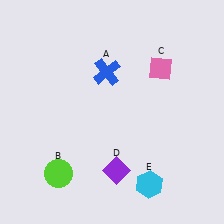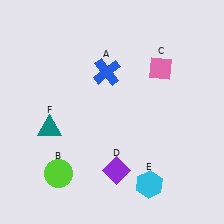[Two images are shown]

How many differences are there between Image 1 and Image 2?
There is 1 difference between the two images.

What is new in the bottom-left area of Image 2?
A teal triangle (F) was added in the bottom-left area of Image 2.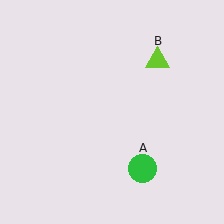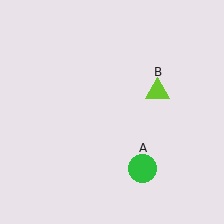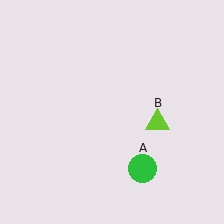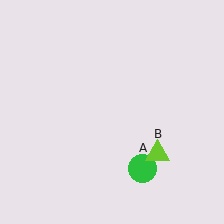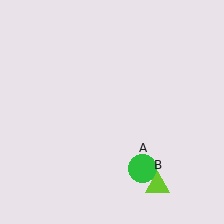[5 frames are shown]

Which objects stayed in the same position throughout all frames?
Green circle (object A) remained stationary.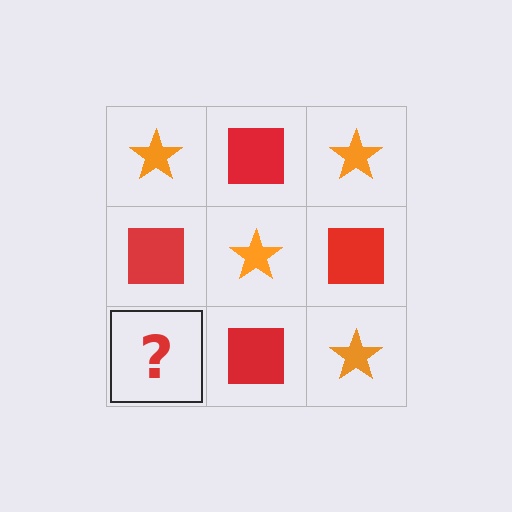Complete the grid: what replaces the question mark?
The question mark should be replaced with an orange star.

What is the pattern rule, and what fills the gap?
The rule is that it alternates orange star and red square in a checkerboard pattern. The gap should be filled with an orange star.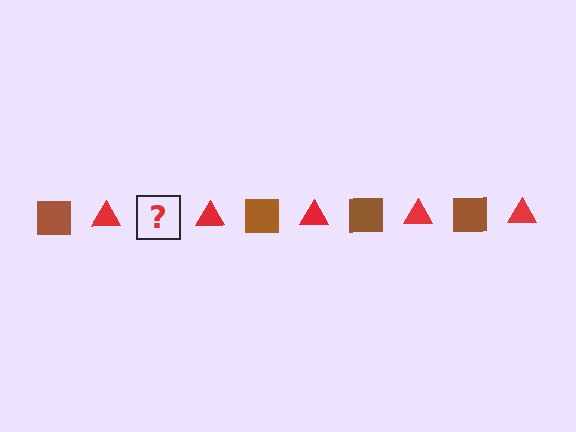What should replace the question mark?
The question mark should be replaced with a brown square.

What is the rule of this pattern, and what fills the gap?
The rule is that the pattern alternates between brown square and red triangle. The gap should be filled with a brown square.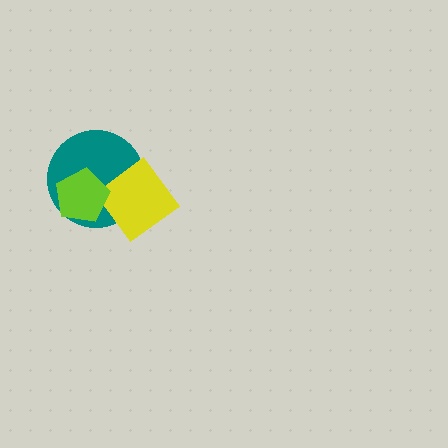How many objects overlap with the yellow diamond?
2 objects overlap with the yellow diamond.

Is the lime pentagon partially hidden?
No, no other shape covers it.